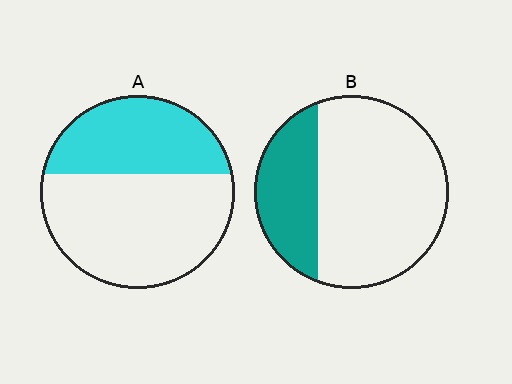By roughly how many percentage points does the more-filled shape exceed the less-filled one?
By roughly 10 percentage points (A over B).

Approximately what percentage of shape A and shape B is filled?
A is approximately 40% and B is approximately 30%.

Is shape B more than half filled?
No.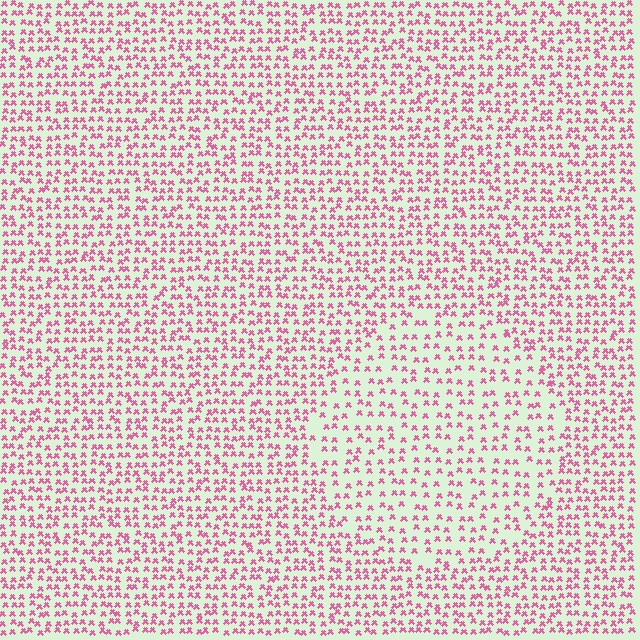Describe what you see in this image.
The image contains small pink elements arranged at two different densities. A circle-shaped region is visible where the elements are less densely packed than the surrounding area.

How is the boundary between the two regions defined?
The boundary is defined by a change in element density (approximately 1.7x ratio). All elements are the same color, size, and shape.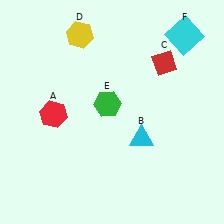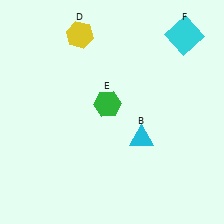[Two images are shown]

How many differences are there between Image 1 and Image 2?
There are 2 differences between the two images.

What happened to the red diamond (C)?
The red diamond (C) was removed in Image 2. It was in the top-right area of Image 1.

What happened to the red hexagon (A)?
The red hexagon (A) was removed in Image 2. It was in the bottom-left area of Image 1.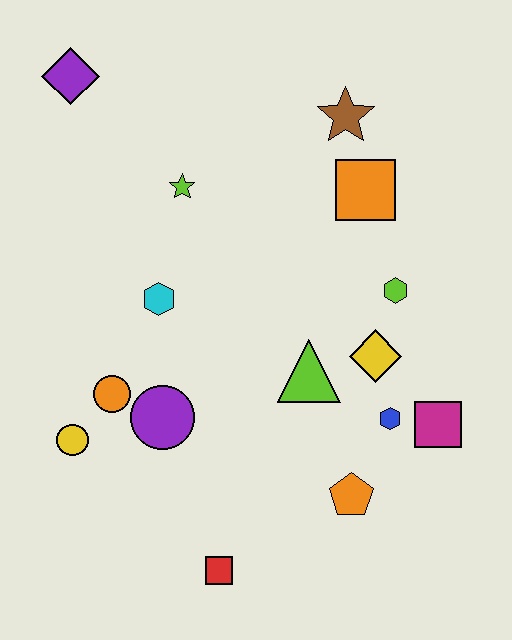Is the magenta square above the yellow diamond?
No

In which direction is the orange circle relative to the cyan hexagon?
The orange circle is below the cyan hexagon.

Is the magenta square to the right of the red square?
Yes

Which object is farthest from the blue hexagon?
The purple diamond is farthest from the blue hexagon.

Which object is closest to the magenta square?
The blue hexagon is closest to the magenta square.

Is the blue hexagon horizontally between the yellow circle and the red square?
No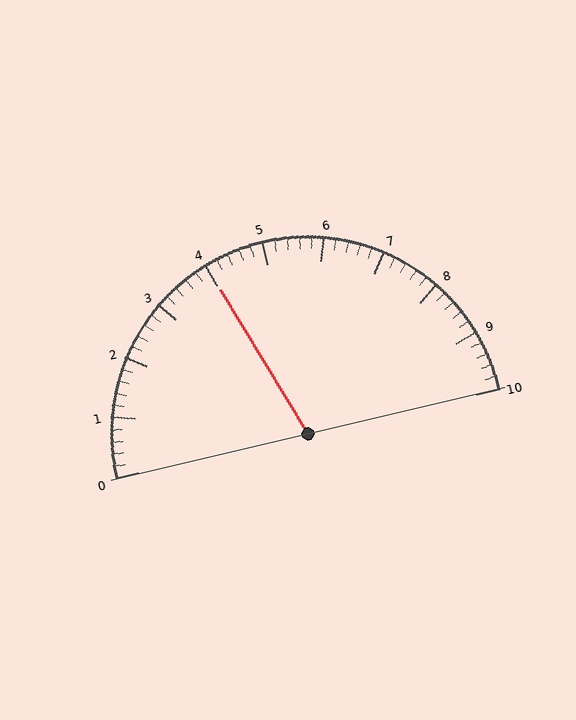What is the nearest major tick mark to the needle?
The nearest major tick mark is 4.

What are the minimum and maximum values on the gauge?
The gauge ranges from 0 to 10.